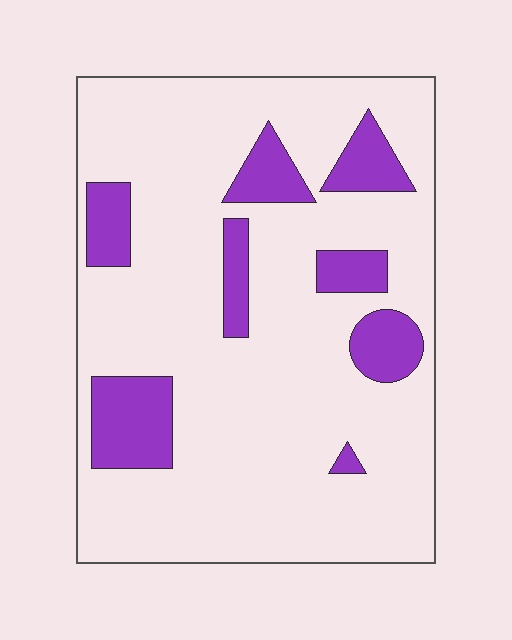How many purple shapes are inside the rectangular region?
8.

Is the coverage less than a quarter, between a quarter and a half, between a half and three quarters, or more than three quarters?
Less than a quarter.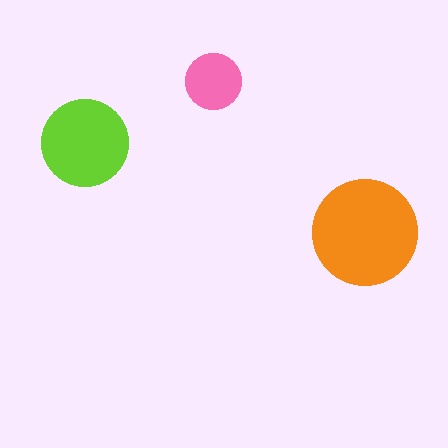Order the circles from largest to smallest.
the orange one, the lime one, the pink one.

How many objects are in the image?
There are 3 objects in the image.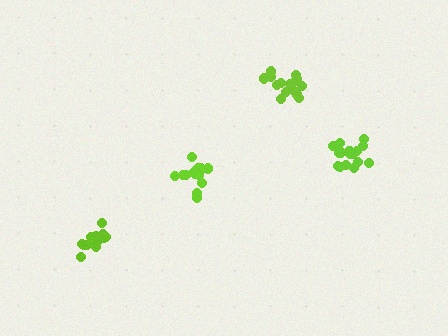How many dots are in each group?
Group 1: 15 dots, Group 2: 14 dots, Group 3: 17 dots, Group 4: 16 dots (62 total).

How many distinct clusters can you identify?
There are 4 distinct clusters.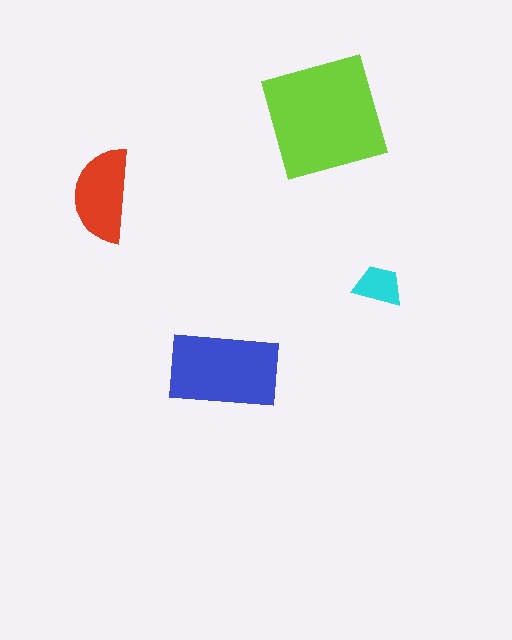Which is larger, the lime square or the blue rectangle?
The lime square.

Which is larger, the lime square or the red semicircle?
The lime square.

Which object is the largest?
The lime square.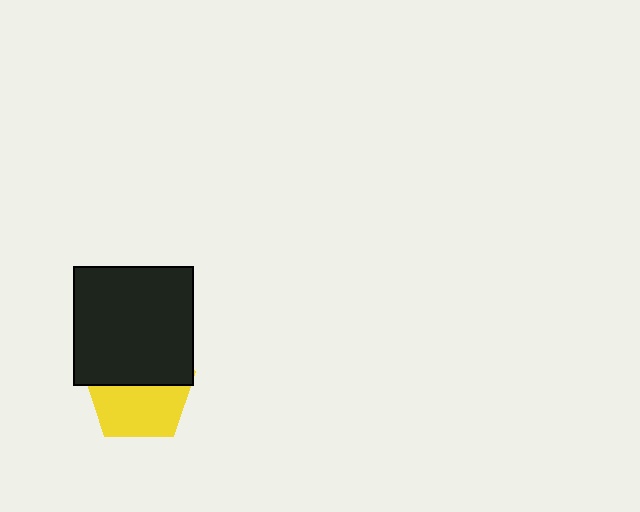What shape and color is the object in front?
The object in front is a black square.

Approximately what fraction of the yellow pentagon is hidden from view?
Roughly 46% of the yellow pentagon is hidden behind the black square.